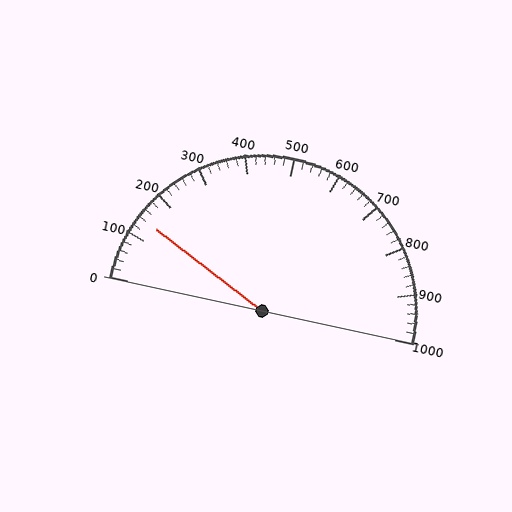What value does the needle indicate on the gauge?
The needle indicates approximately 140.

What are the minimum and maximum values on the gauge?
The gauge ranges from 0 to 1000.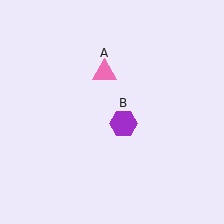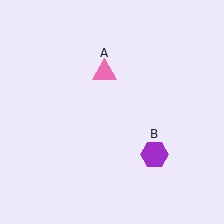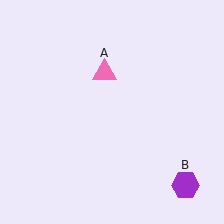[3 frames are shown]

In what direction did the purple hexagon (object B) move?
The purple hexagon (object B) moved down and to the right.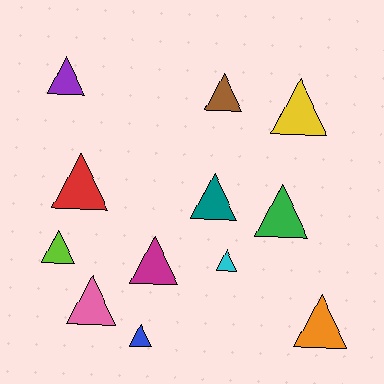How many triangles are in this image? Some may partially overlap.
There are 12 triangles.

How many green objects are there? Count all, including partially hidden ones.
There is 1 green object.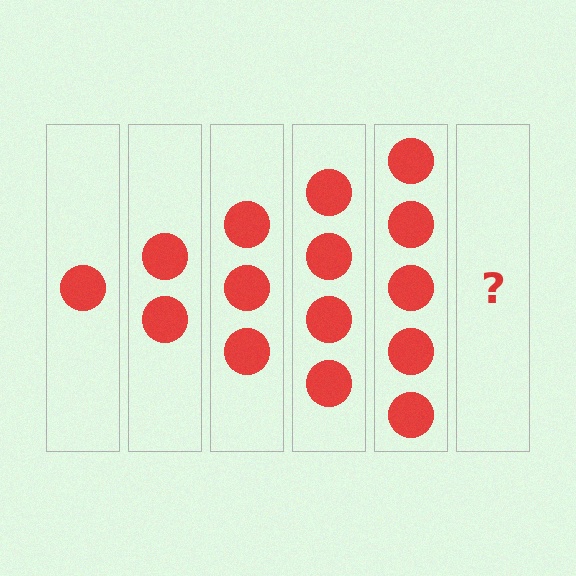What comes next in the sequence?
The next element should be 6 circles.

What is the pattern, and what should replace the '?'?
The pattern is that each step adds one more circle. The '?' should be 6 circles.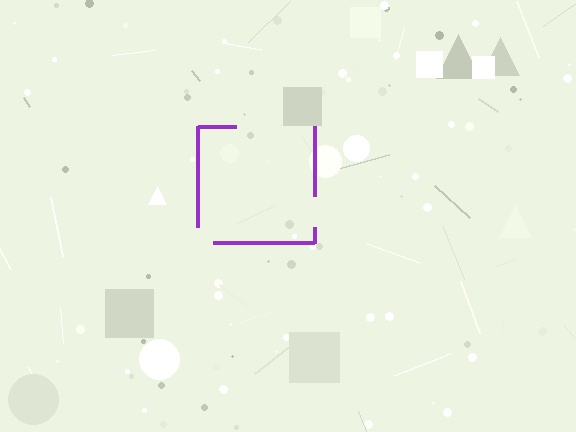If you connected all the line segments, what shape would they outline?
They would outline a square.